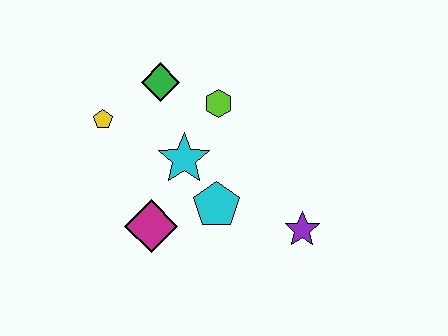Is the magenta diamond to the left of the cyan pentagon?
Yes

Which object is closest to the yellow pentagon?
The green diamond is closest to the yellow pentagon.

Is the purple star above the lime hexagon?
No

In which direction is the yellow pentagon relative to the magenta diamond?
The yellow pentagon is above the magenta diamond.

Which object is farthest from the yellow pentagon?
The purple star is farthest from the yellow pentagon.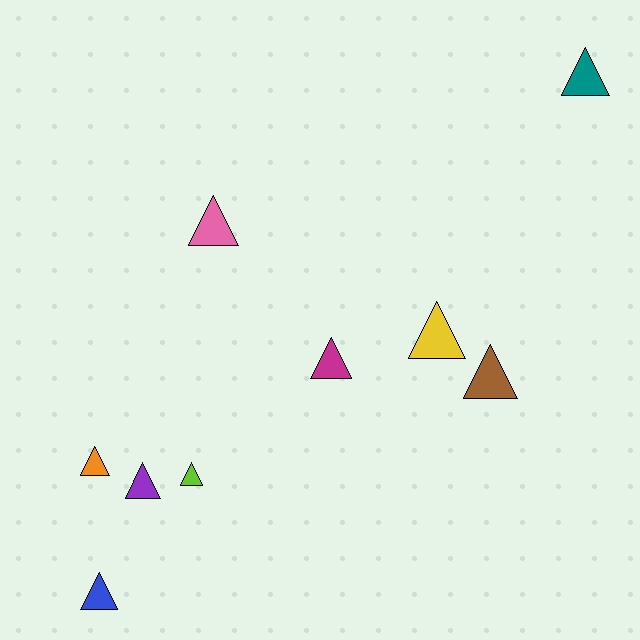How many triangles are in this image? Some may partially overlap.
There are 9 triangles.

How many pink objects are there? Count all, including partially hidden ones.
There is 1 pink object.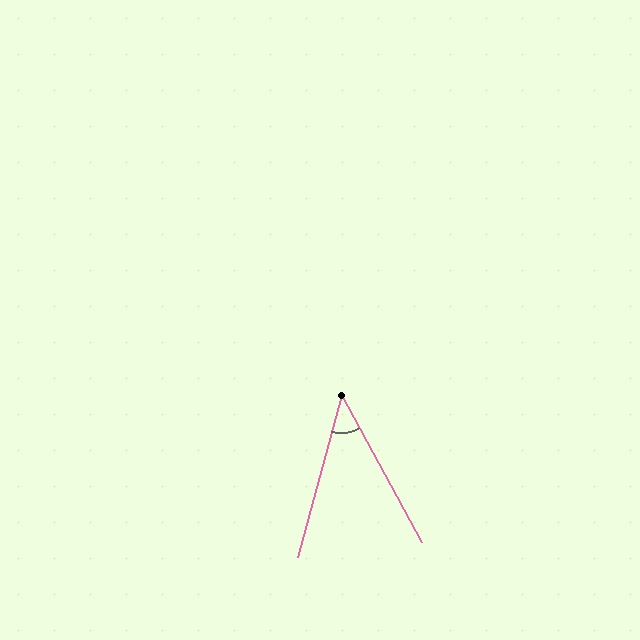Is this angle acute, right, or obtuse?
It is acute.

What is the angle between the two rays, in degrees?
Approximately 44 degrees.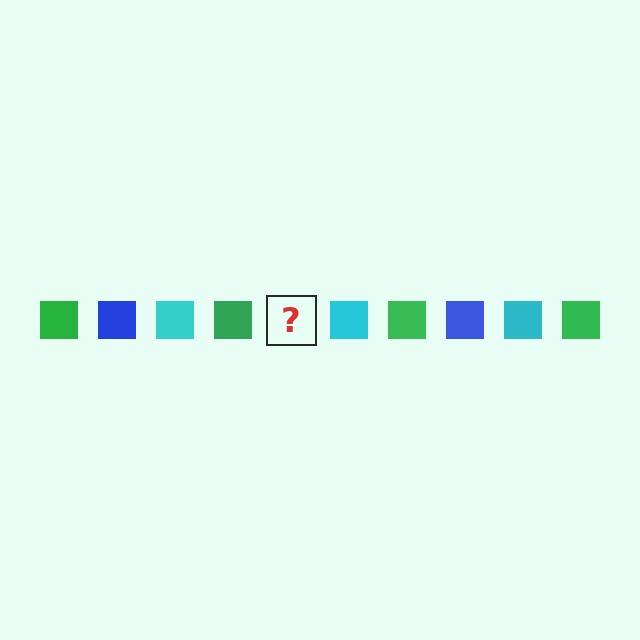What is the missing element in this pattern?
The missing element is a blue square.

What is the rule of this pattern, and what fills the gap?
The rule is that the pattern cycles through green, blue, cyan squares. The gap should be filled with a blue square.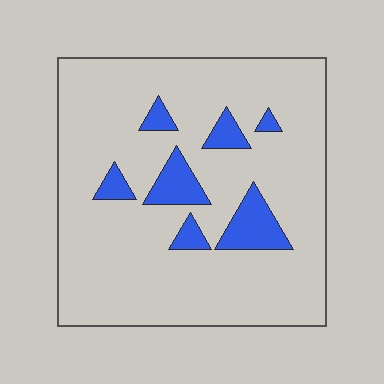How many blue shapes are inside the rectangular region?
7.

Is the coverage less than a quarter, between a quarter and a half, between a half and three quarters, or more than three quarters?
Less than a quarter.